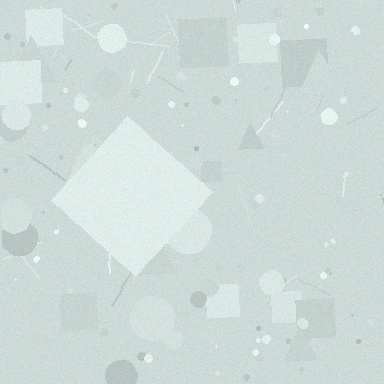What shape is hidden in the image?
A diamond is hidden in the image.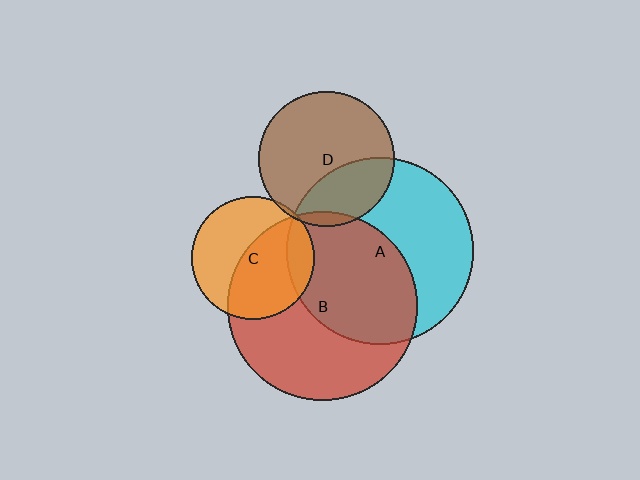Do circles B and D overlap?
Yes.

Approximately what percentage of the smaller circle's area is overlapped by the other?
Approximately 5%.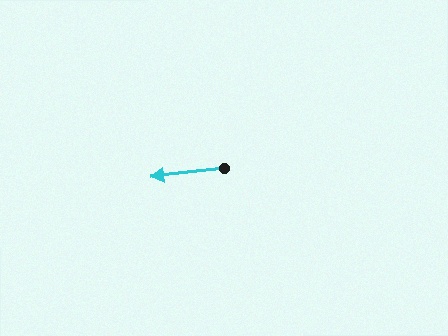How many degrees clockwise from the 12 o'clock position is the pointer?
Approximately 263 degrees.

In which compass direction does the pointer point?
West.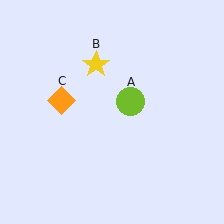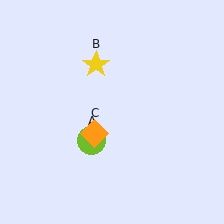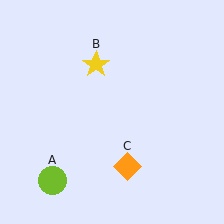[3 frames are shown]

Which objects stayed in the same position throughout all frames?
Yellow star (object B) remained stationary.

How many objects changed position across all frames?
2 objects changed position: lime circle (object A), orange diamond (object C).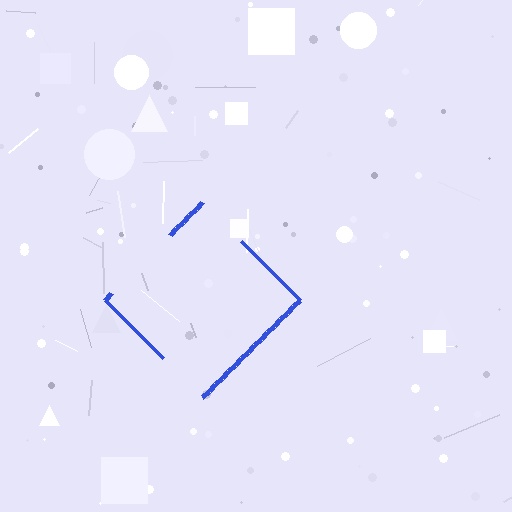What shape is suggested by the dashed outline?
The dashed outline suggests a diamond.